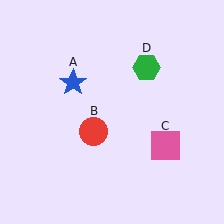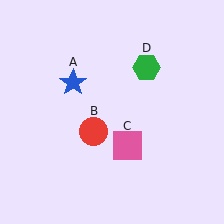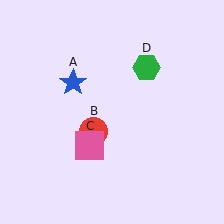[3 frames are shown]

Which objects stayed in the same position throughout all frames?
Blue star (object A) and red circle (object B) and green hexagon (object D) remained stationary.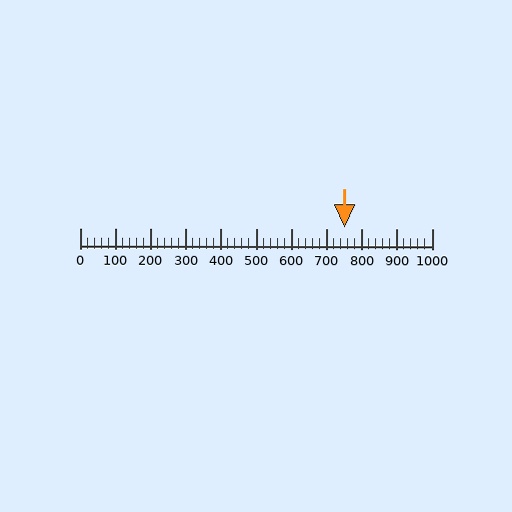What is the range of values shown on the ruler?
The ruler shows values from 0 to 1000.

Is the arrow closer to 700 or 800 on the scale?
The arrow is closer to 800.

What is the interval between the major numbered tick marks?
The major tick marks are spaced 100 units apart.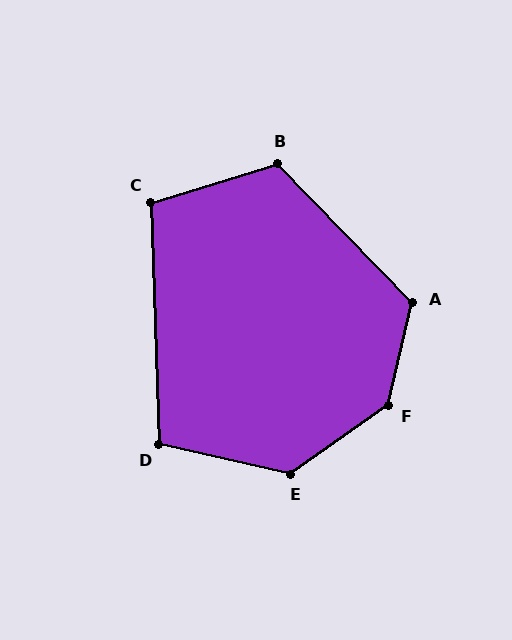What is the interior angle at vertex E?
Approximately 132 degrees (obtuse).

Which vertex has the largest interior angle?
F, at approximately 138 degrees.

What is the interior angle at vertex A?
Approximately 122 degrees (obtuse).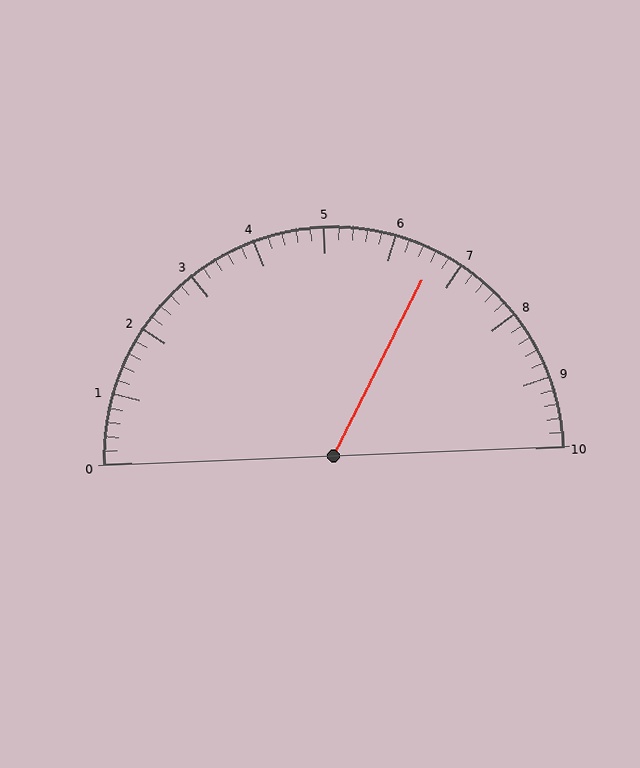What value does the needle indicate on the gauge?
The needle indicates approximately 6.6.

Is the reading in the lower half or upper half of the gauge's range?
The reading is in the upper half of the range (0 to 10).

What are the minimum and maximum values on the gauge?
The gauge ranges from 0 to 10.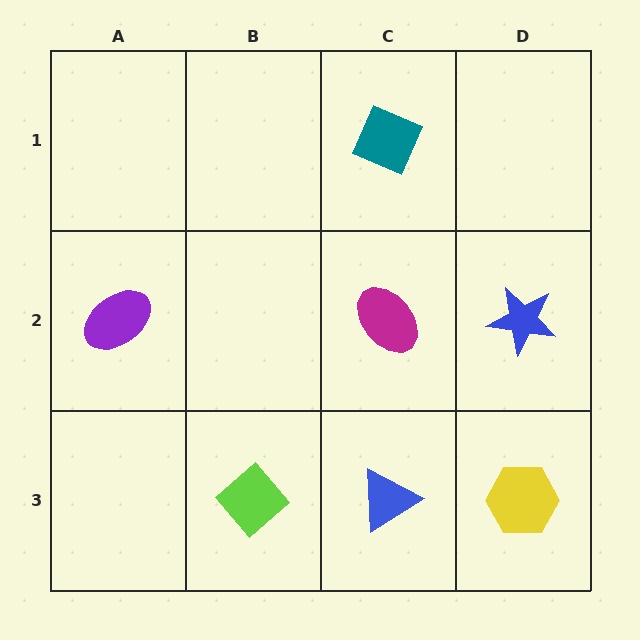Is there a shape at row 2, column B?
No, that cell is empty.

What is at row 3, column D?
A yellow hexagon.